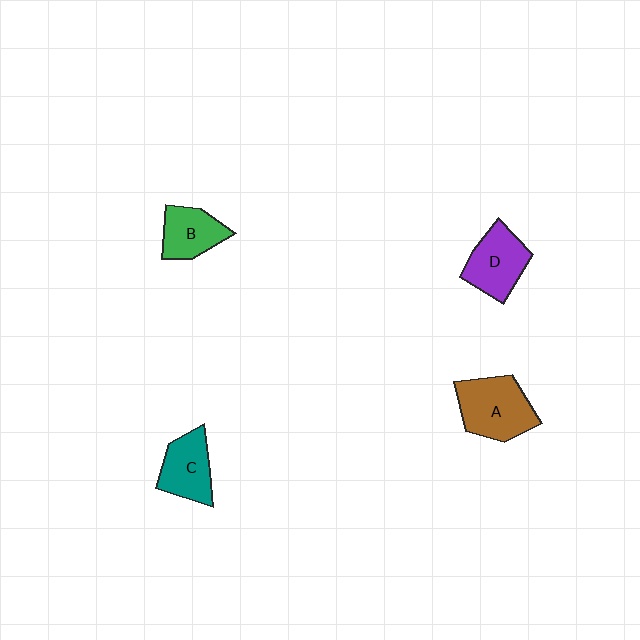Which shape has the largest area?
Shape A (brown).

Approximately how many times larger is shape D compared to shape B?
Approximately 1.2 times.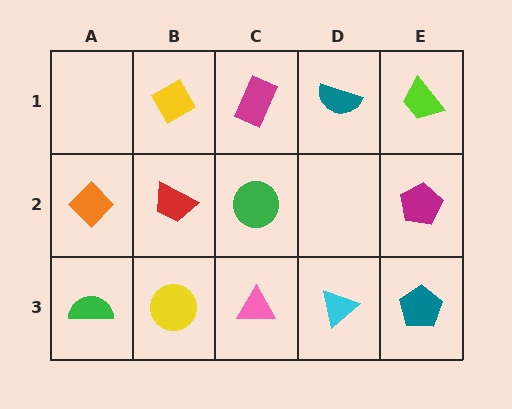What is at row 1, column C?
A magenta rectangle.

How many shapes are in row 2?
4 shapes.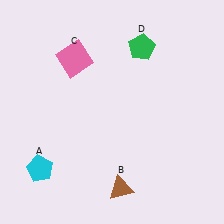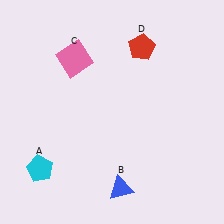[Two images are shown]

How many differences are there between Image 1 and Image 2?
There are 2 differences between the two images.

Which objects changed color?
B changed from brown to blue. D changed from green to red.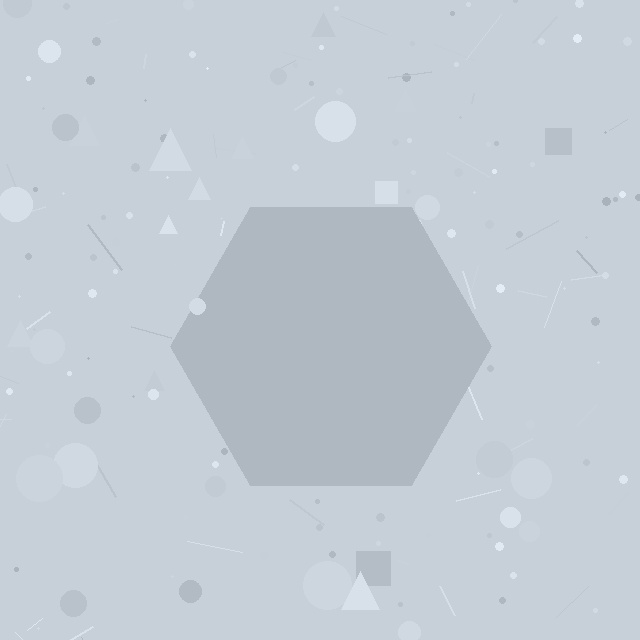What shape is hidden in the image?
A hexagon is hidden in the image.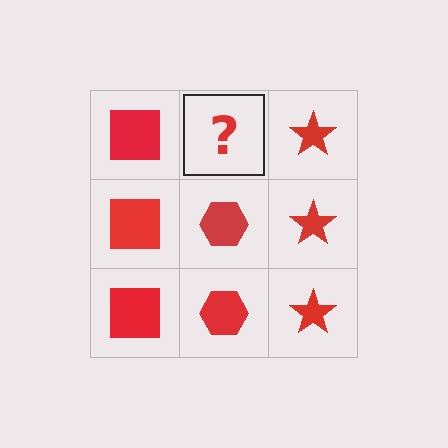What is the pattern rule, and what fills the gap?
The rule is that each column has a consistent shape. The gap should be filled with a red hexagon.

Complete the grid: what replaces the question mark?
The question mark should be replaced with a red hexagon.